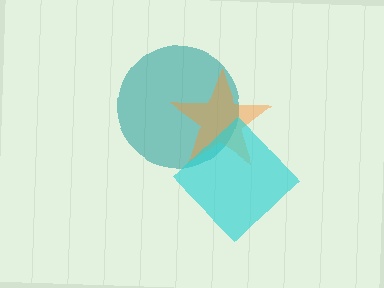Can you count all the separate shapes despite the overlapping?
Yes, there are 3 separate shapes.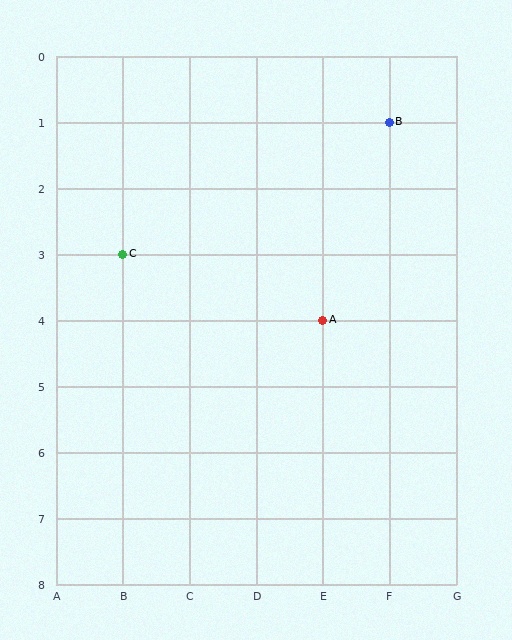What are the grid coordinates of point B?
Point B is at grid coordinates (F, 1).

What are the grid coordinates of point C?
Point C is at grid coordinates (B, 3).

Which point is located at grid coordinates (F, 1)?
Point B is at (F, 1).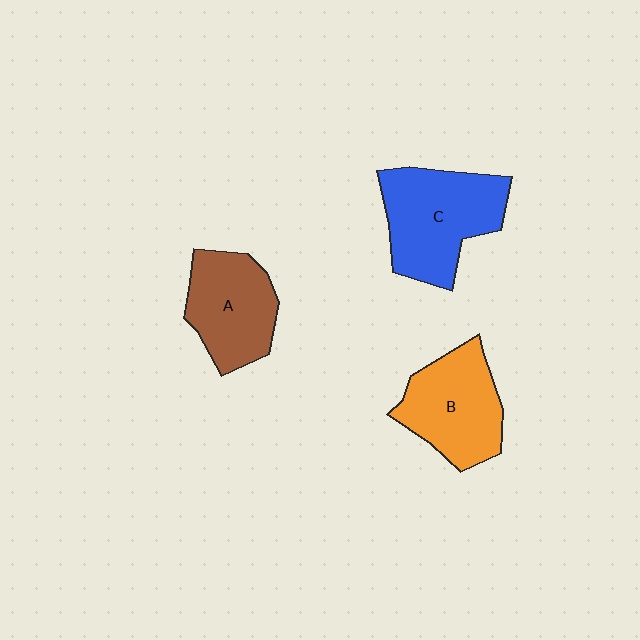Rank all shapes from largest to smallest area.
From largest to smallest: C (blue), B (orange), A (brown).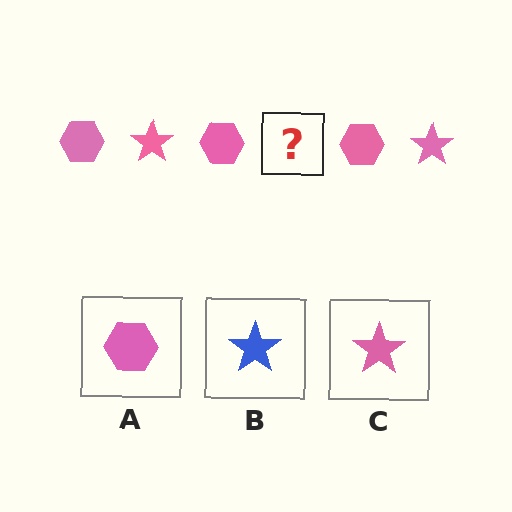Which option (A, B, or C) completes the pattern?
C.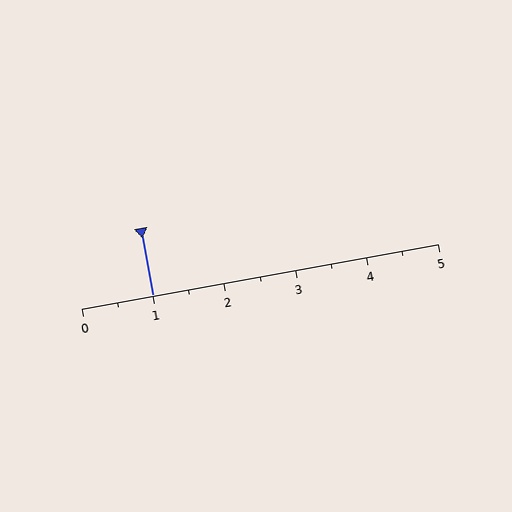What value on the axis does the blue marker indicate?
The marker indicates approximately 1.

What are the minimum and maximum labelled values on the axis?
The axis runs from 0 to 5.